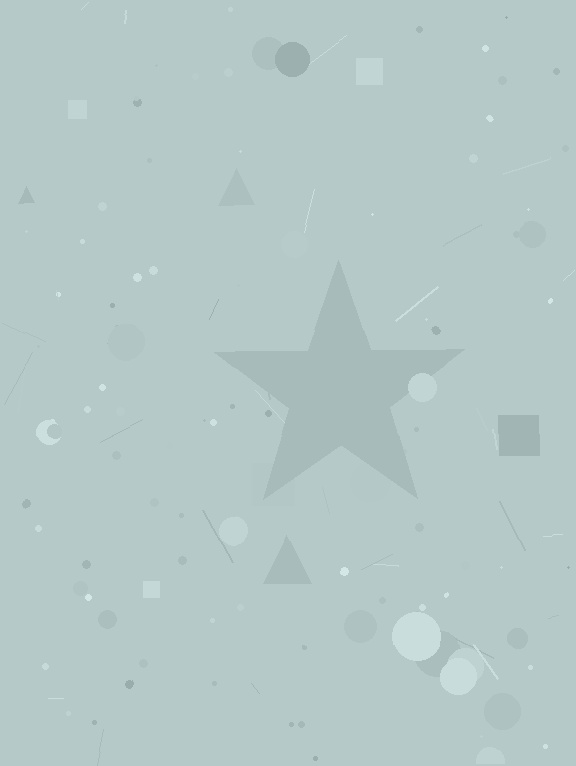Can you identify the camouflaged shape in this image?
The camouflaged shape is a star.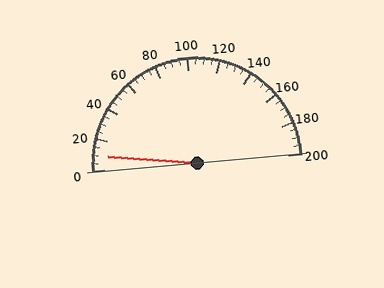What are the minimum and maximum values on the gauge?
The gauge ranges from 0 to 200.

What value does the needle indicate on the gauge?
The needle indicates approximately 10.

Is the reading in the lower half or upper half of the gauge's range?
The reading is in the lower half of the range (0 to 200).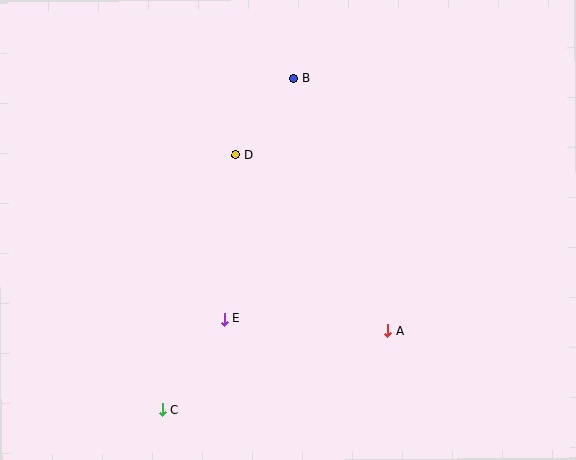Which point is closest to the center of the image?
Point D at (236, 155) is closest to the center.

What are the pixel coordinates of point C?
Point C is at (162, 410).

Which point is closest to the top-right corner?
Point B is closest to the top-right corner.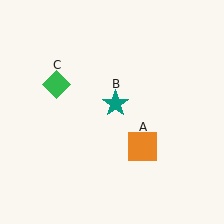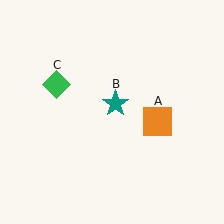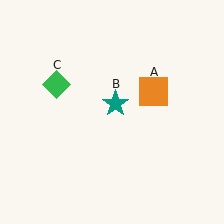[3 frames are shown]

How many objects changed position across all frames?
1 object changed position: orange square (object A).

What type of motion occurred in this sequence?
The orange square (object A) rotated counterclockwise around the center of the scene.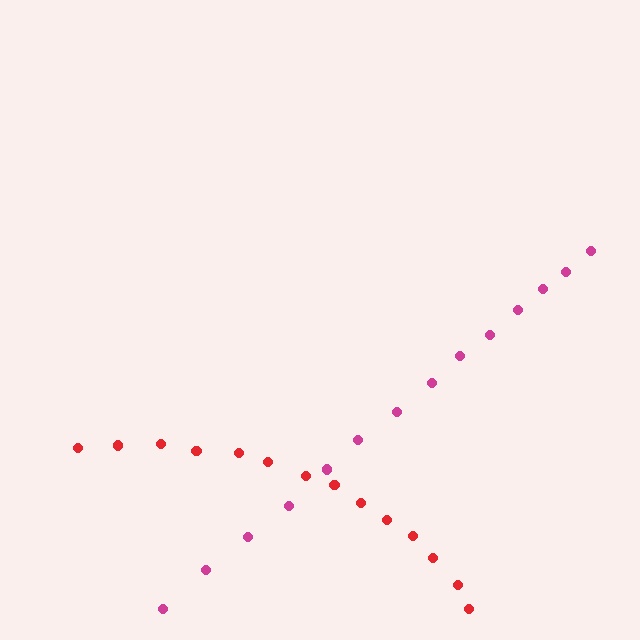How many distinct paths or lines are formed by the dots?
There are 2 distinct paths.